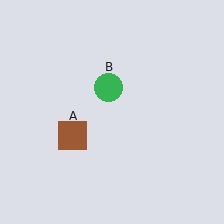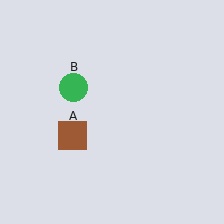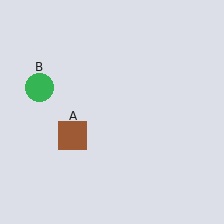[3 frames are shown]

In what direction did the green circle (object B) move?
The green circle (object B) moved left.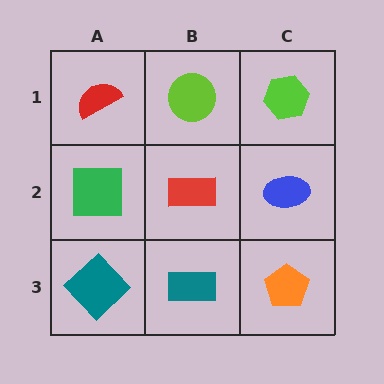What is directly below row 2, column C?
An orange pentagon.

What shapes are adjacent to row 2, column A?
A red semicircle (row 1, column A), a teal diamond (row 3, column A), a red rectangle (row 2, column B).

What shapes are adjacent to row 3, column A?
A green square (row 2, column A), a teal rectangle (row 3, column B).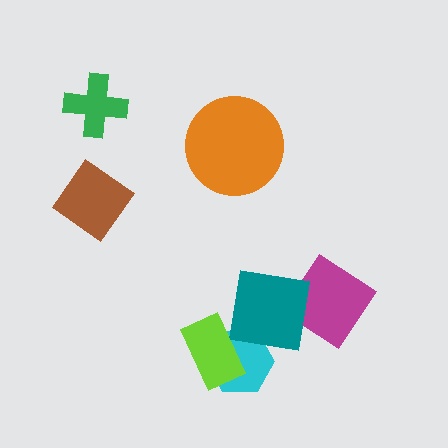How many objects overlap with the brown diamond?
0 objects overlap with the brown diamond.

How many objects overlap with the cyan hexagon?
2 objects overlap with the cyan hexagon.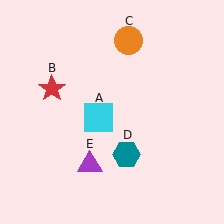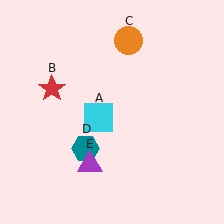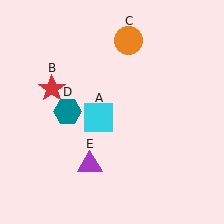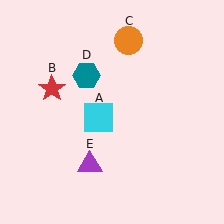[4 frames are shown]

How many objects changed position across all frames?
1 object changed position: teal hexagon (object D).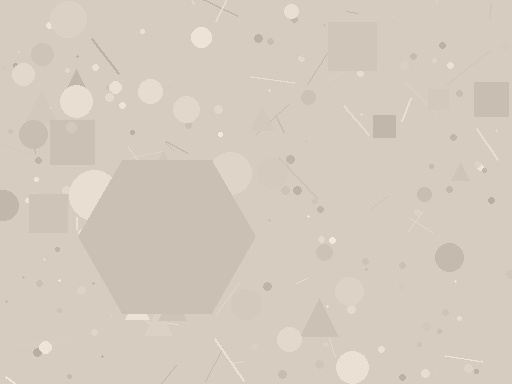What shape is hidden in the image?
A hexagon is hidden in the image.